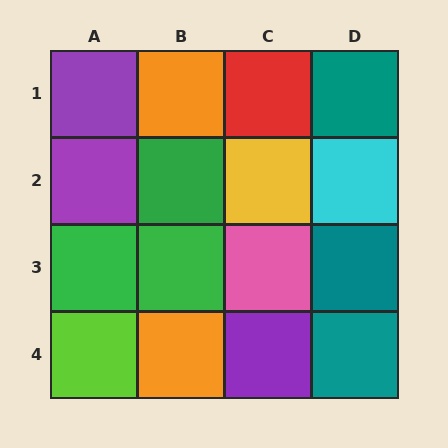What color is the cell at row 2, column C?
Yellow.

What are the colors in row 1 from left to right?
Purple, orange, red, teal.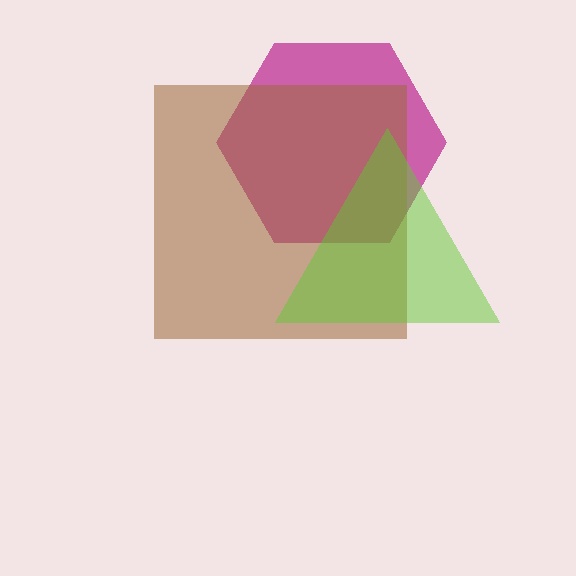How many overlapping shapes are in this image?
There are 3 overlapping shapes in the image.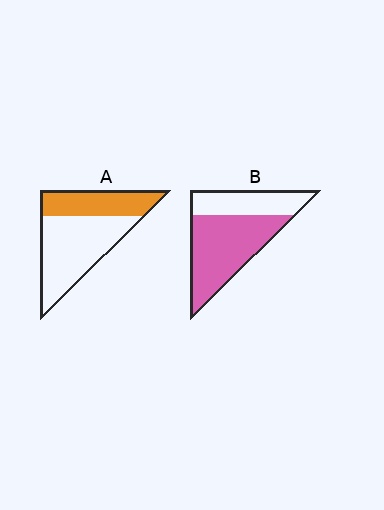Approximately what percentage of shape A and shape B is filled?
A is approximately 35% and B is approximately 65%.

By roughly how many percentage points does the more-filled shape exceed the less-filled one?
By roughly 30 percentage points (B over A).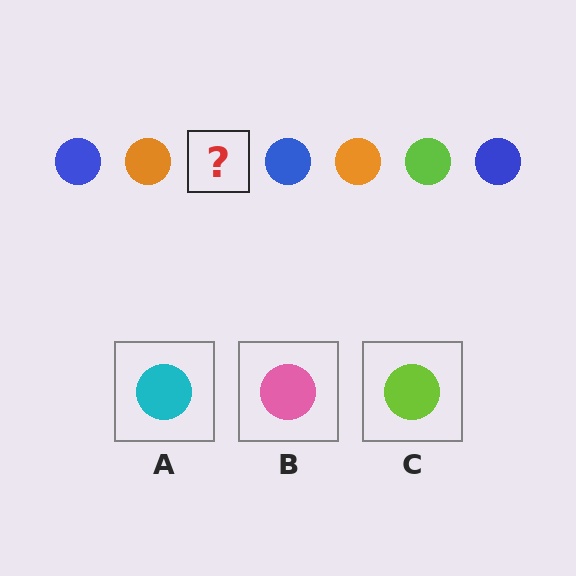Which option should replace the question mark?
Option C.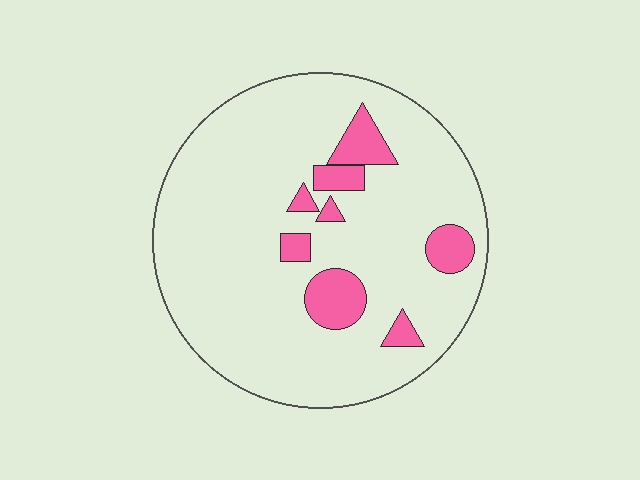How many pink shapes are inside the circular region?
8.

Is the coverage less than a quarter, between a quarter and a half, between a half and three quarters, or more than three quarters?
Less than a quarter.